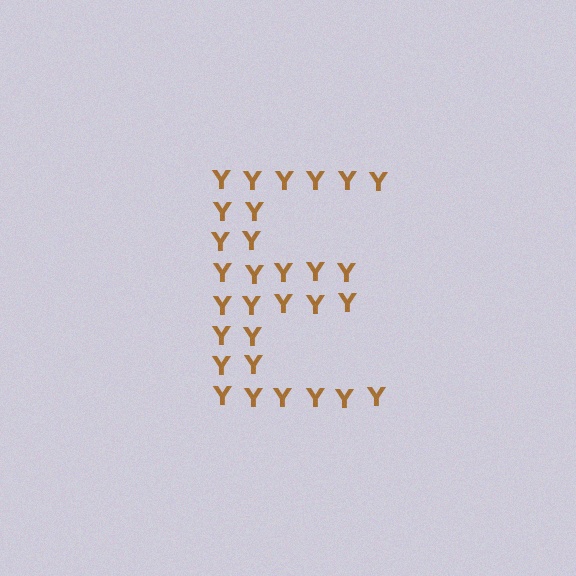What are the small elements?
The small elements are letter Y's.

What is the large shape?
The large shape is the letter E.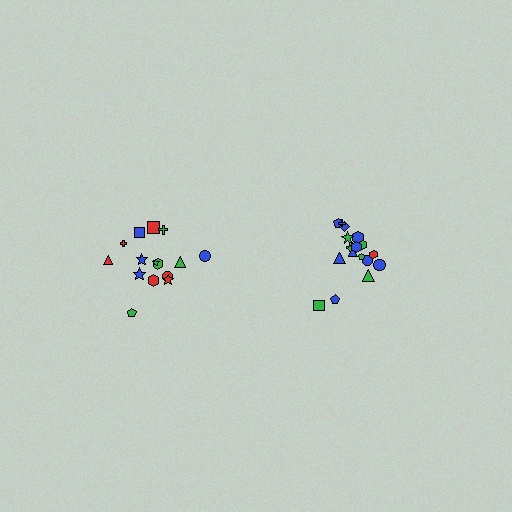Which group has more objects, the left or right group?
The right group.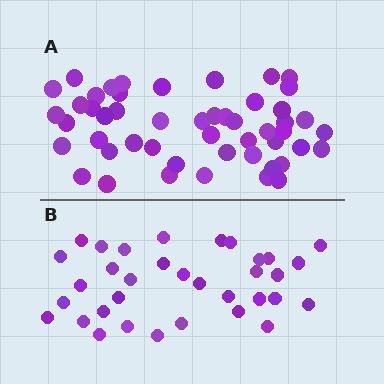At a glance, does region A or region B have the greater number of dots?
Region A (the top region) has more dots.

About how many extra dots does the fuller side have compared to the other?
Region A has approximately 15 more dots than region B.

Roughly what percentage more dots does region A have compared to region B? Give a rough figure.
About 45% more.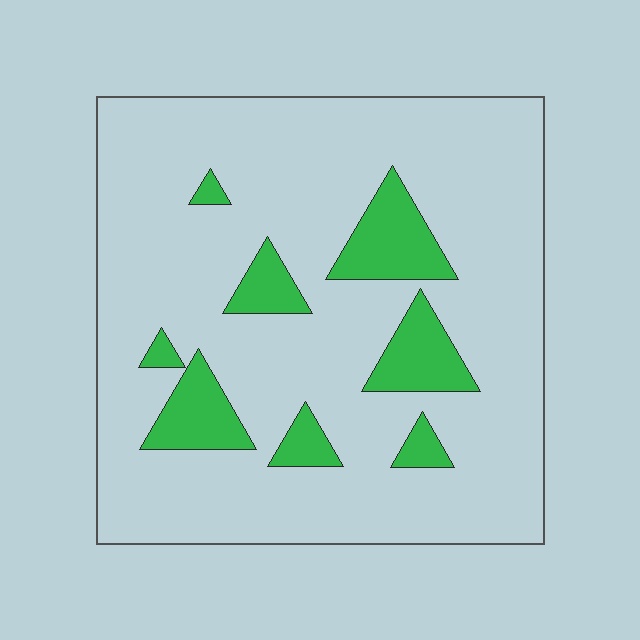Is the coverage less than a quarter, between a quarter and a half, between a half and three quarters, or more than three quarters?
Less than a quarter.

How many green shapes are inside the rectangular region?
8.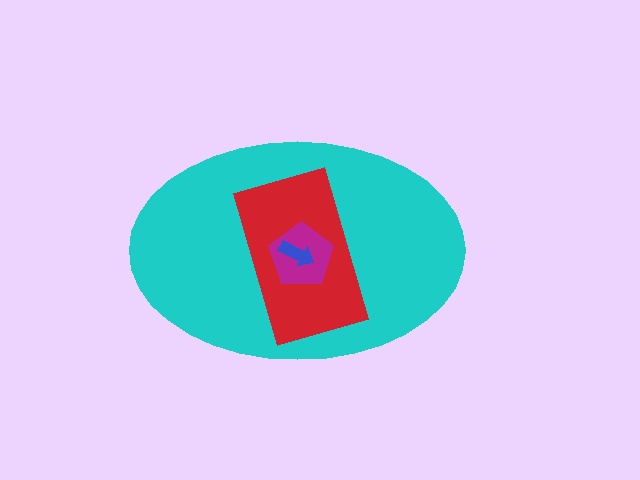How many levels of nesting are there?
4.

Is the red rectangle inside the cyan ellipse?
Yes.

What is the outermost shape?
The cyan ellipse.